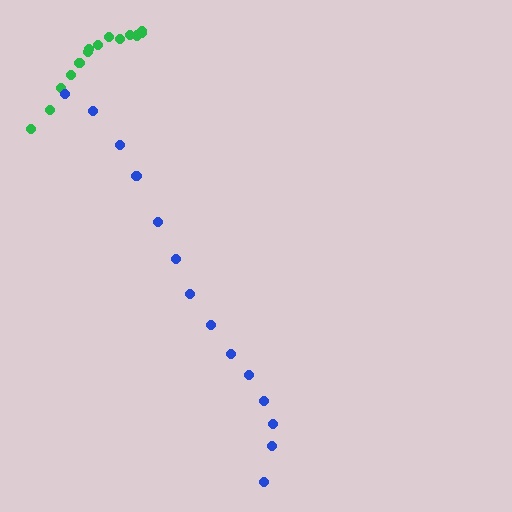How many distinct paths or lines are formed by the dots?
There are 2 distinct paths.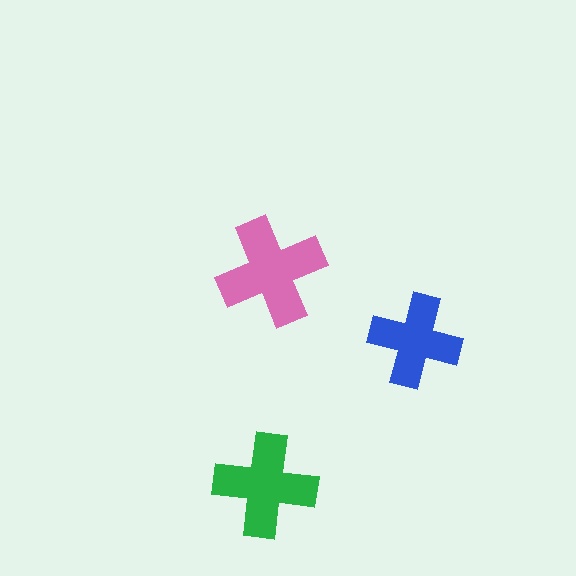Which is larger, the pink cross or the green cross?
The pink one.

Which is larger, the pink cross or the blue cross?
The pink one.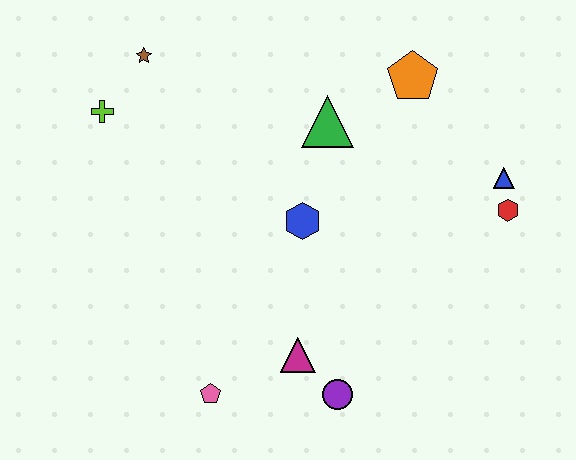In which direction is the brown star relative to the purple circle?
The brown star is above the purple circle.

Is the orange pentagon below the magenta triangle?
No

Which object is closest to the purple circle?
The magenta triangle is closest to the purple circle.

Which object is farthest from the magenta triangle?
The brown star is farthest from the magenta triangle.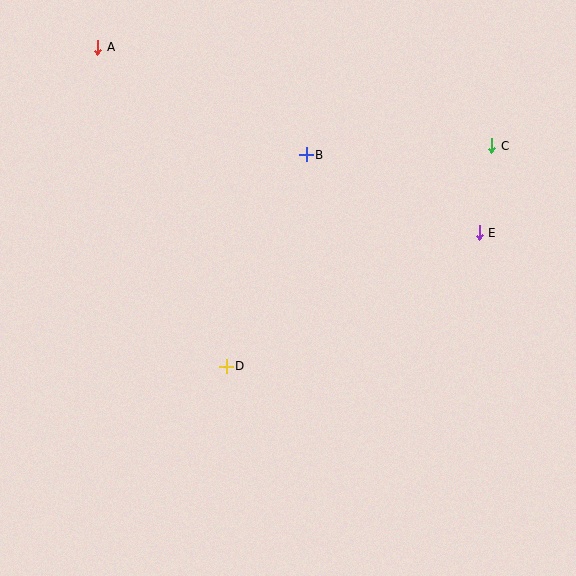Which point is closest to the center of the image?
Point D at (226, 366) is closest to the center.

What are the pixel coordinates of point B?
Point B is at (306, 155).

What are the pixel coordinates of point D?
Point D is at (226, 366).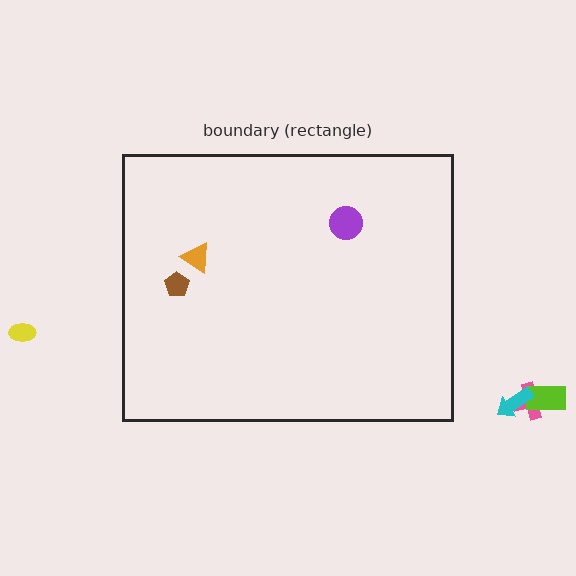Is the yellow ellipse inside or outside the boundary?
Outside.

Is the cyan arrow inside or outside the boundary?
Outside.